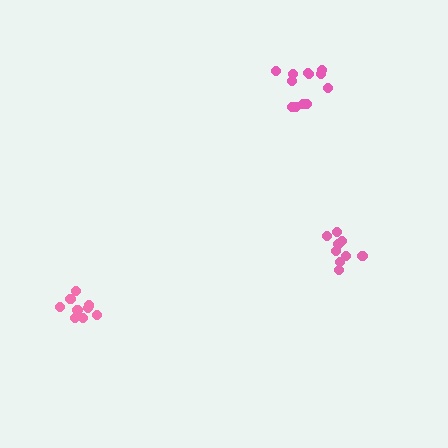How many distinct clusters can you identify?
There are 3 distinct clusters.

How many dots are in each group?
Group 1: 9 dots, Group 2: 12 dots, Group 3: 9 dots (30 total).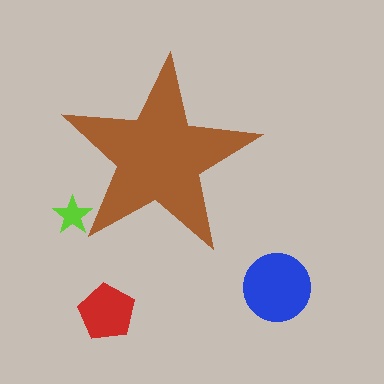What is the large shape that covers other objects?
A brown star.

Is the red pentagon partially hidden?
No, the red pentagon is fully visible.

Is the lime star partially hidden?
Yes, the lime star is partially hidden behind the brown star.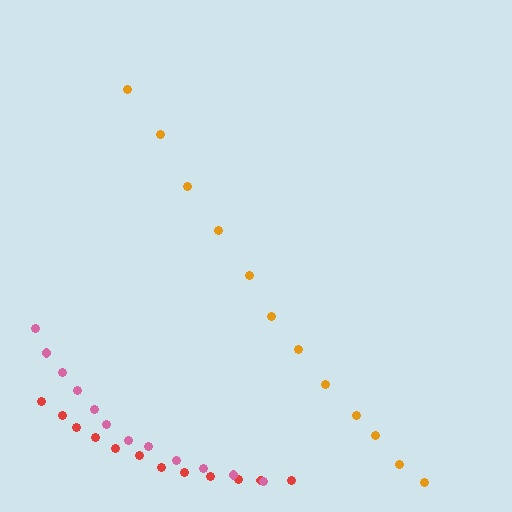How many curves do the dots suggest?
There are 3 distinct paths.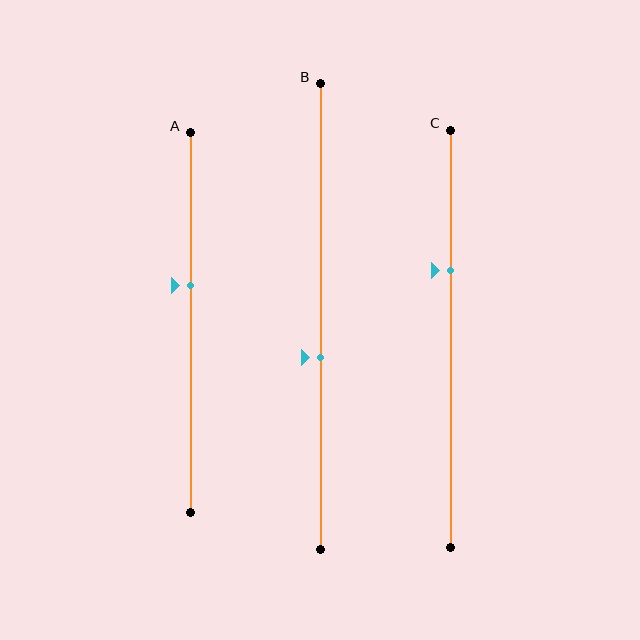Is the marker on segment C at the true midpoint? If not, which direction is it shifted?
No, the marker on segment C is shifted upward by about 16% of the segment length.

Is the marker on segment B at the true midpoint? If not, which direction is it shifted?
No, the marker on segment B is shifted downward by about 9% of the segment length.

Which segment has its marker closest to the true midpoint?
Segment B has its marker closest to the true midpoint.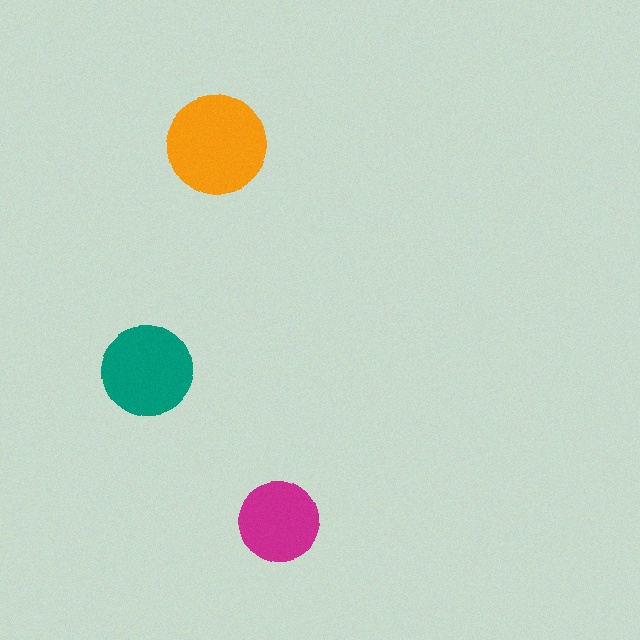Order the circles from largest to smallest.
the orange one, the teal one, the magenta one.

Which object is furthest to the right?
The magenta circle is rightmost.